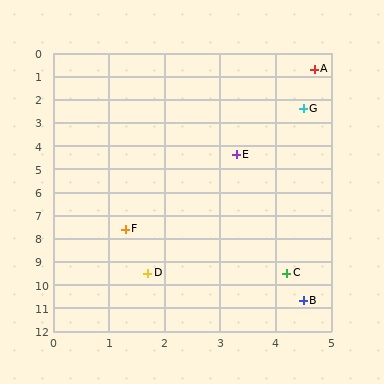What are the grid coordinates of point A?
Point A is at approximately (4.7, 0.7).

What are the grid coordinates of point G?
Point G is at approximately (4.5, 2.4).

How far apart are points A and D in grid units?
Points A and D are about 9.3 grid units apart.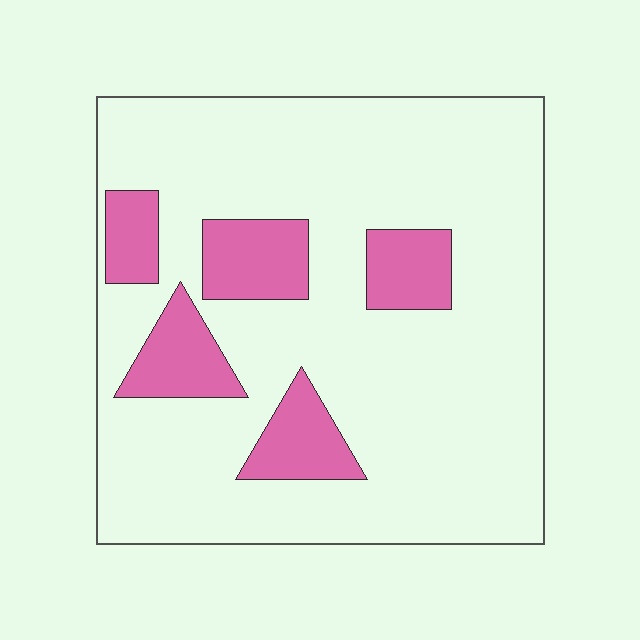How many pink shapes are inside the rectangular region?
5.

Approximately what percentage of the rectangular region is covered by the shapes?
Approximately 20%.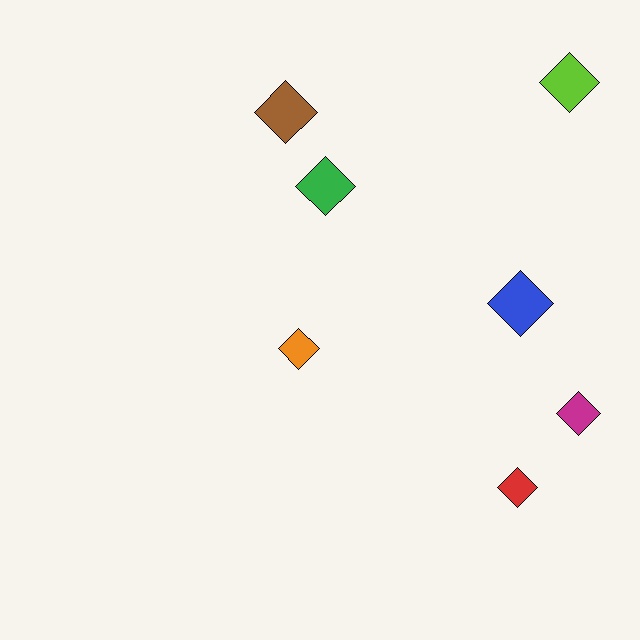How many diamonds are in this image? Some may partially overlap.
There are 7 diamonds.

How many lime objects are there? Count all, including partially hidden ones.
There is 1 lime object.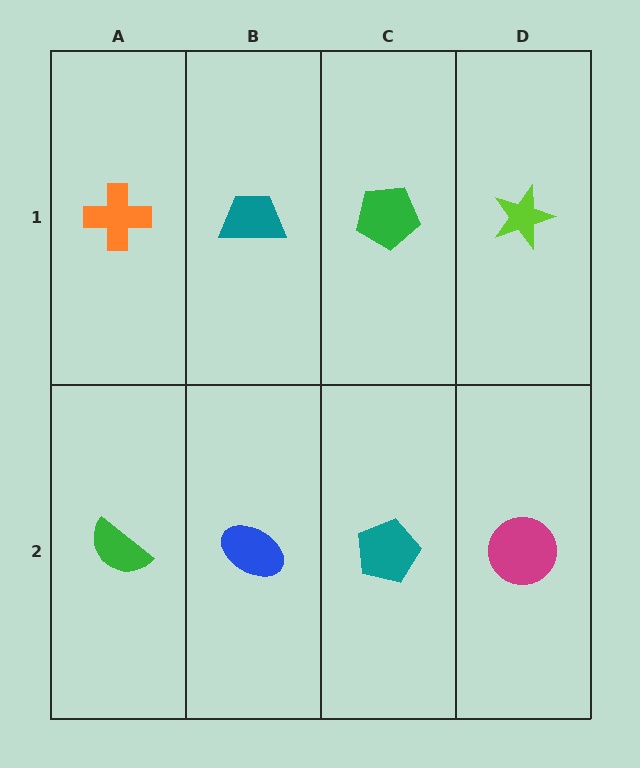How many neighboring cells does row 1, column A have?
2.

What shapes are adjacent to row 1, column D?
A magenta circle (row 2, column D), a green pentagon (row 1, column C).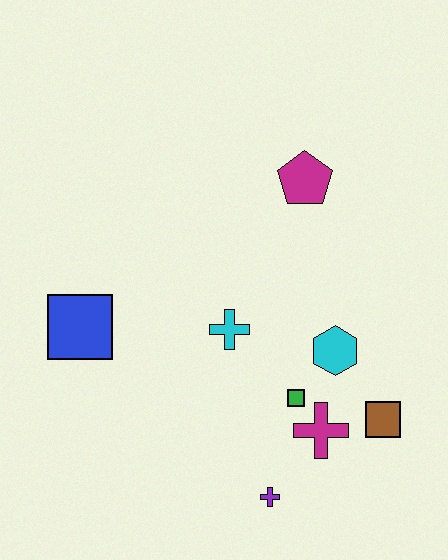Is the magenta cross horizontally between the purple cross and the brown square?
Yes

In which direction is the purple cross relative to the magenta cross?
The purple cross is below the magenta cross.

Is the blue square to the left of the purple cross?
Yes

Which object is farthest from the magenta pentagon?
The purple cross is farthest from the magenta pentagon.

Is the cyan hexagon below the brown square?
No